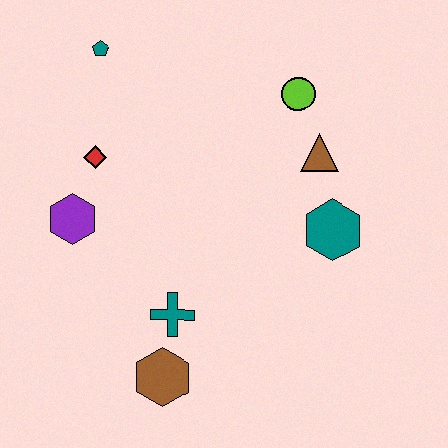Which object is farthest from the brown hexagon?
The teal pentagon is farthest from the brown hexagon.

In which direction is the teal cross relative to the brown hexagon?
The teal cross is above the brown hexagon.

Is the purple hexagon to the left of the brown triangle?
Yes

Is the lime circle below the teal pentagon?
Yes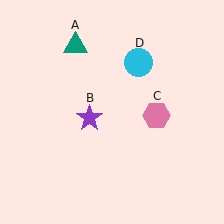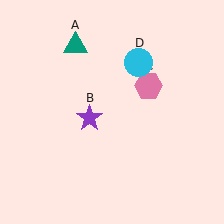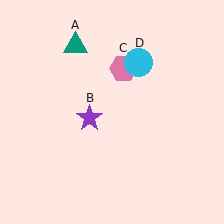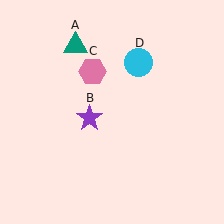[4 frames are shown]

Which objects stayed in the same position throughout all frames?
Teal triangle (object A) and purple star (object B) and cyan circle (object D) remained stationary.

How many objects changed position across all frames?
1 object changed position: pink hexagon (object C).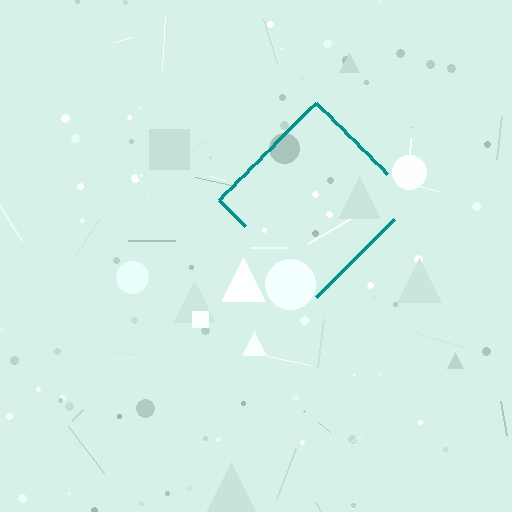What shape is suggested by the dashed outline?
The dashed outline suggests a diamond.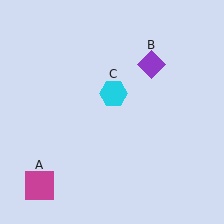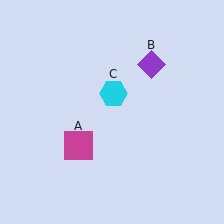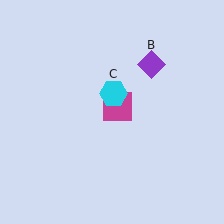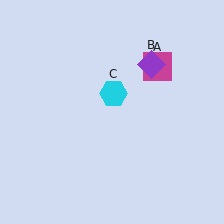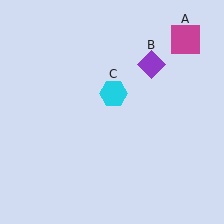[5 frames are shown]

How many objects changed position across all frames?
1 object changed position: magenta square (object A).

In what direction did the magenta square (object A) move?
The magenta square (object A) moved up and to the right.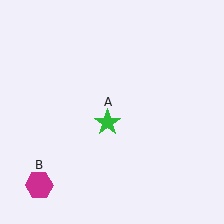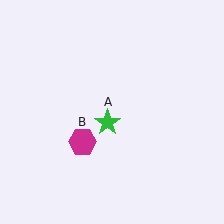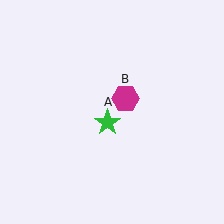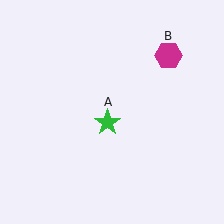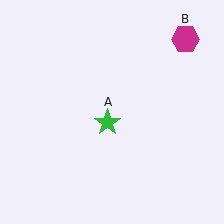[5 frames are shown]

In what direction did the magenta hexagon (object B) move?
The magenta hexagon (object B) moved up and to the right.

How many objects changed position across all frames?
1 object changed position: magenta hexagon (object B).